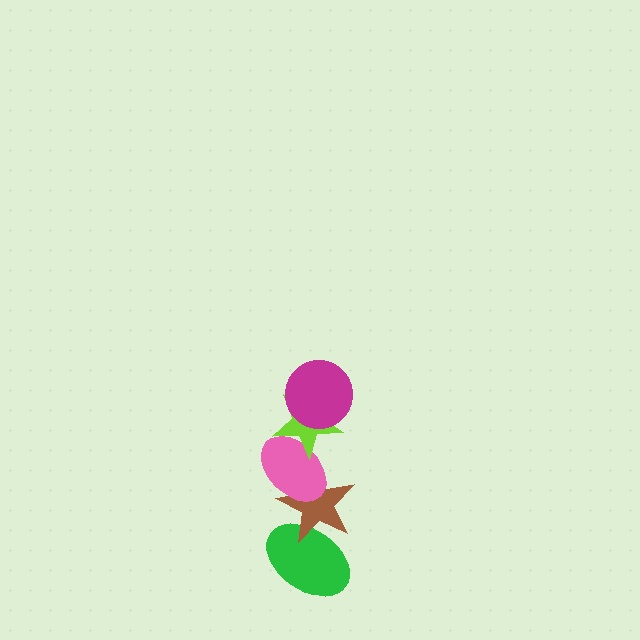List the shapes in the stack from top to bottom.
From top to bottom: the magenta circle, the lime star, the pink ellipse, the brown star, the green ellipse.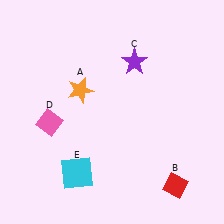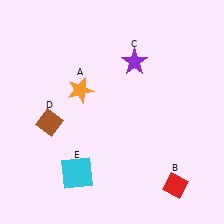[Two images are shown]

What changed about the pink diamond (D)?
In Image 1, D is pink. In Image 2, it changed to brown.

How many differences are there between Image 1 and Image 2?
There is 1 difference between the two images.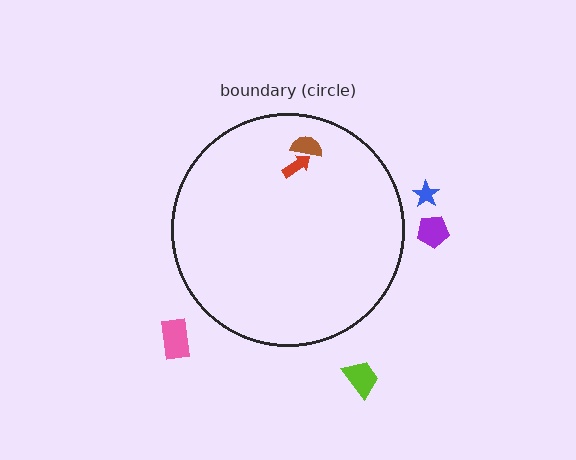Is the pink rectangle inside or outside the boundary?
Outside.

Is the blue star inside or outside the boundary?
Outside.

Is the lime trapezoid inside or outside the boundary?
Outside.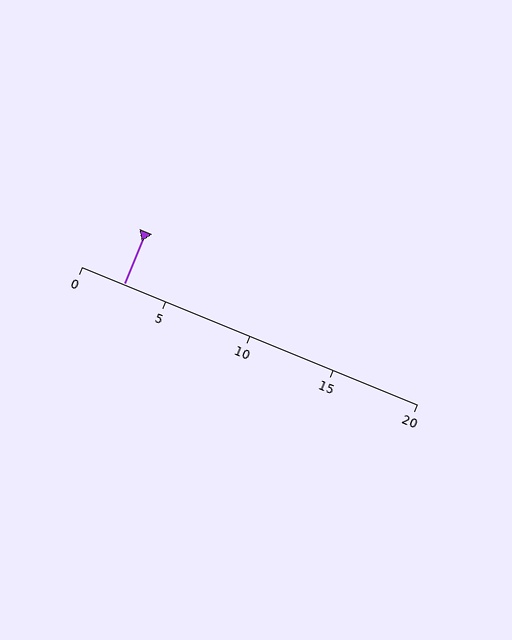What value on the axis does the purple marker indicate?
The marker indicates approximately 2.5.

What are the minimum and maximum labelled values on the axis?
The axis runs from 0 to 20.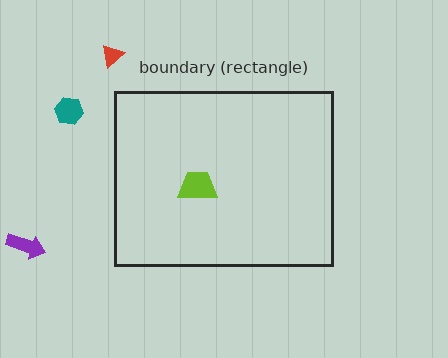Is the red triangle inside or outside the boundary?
Outside.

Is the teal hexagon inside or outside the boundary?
Outside.